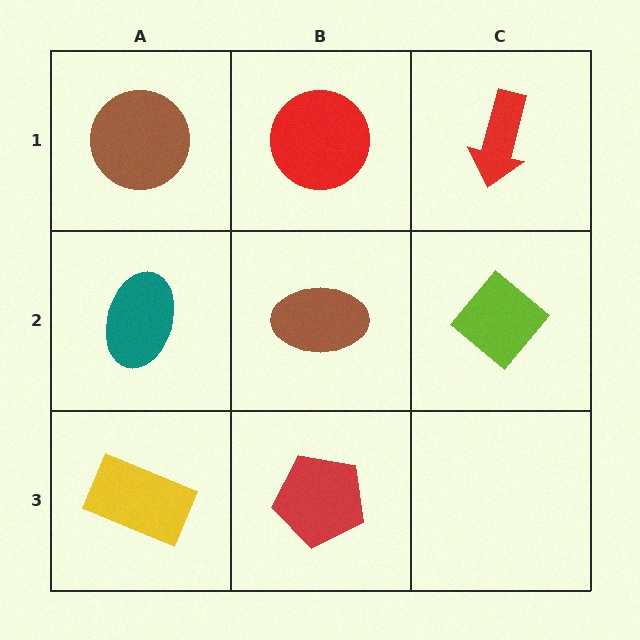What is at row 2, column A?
A teal ellipse.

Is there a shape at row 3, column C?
No, that cell is empty.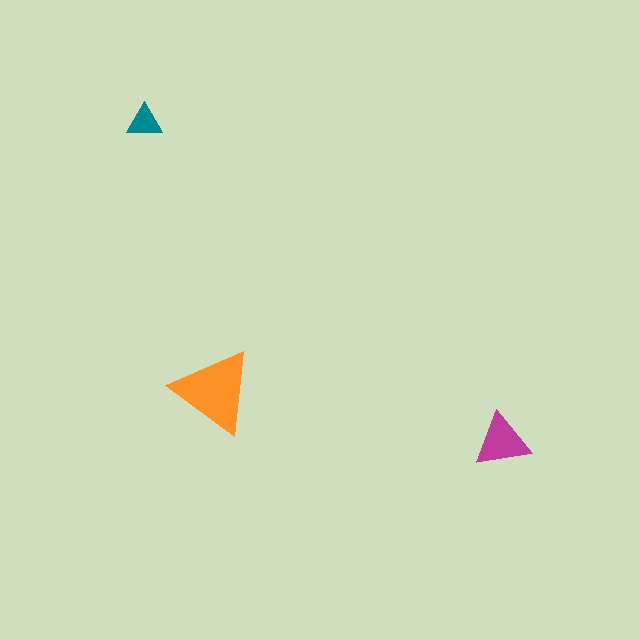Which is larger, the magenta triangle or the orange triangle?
The orange one.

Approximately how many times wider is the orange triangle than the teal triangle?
About 2.5 times wider.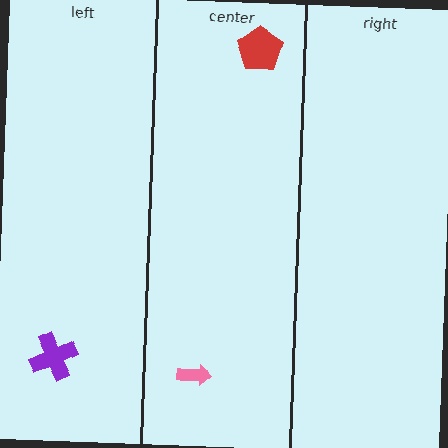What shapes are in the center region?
The pink arrow, the red pentagon.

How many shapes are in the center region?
2.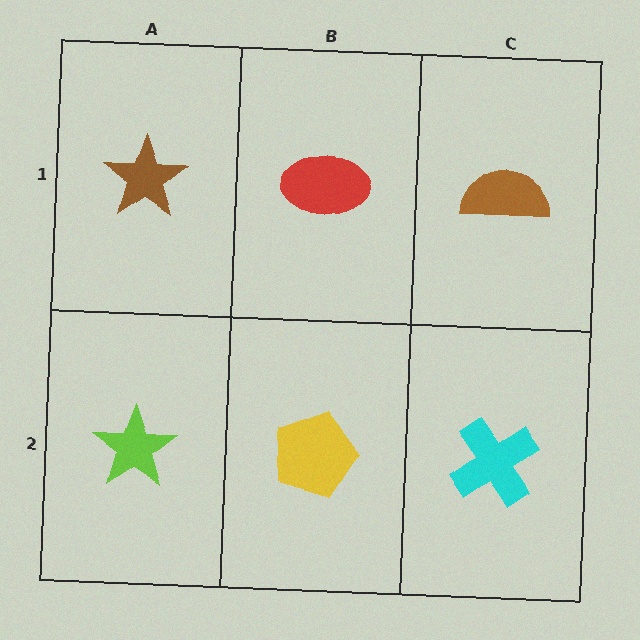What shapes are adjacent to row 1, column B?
A yellow pentagon (row 2, column B), a brown star (row 1, column A), a brown semicircle (row 1, column C).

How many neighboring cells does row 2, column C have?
2.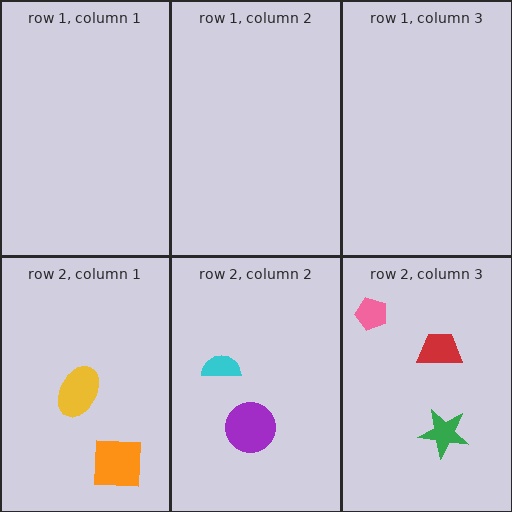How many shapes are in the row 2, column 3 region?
3.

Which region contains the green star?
The row 2, column 3 region.